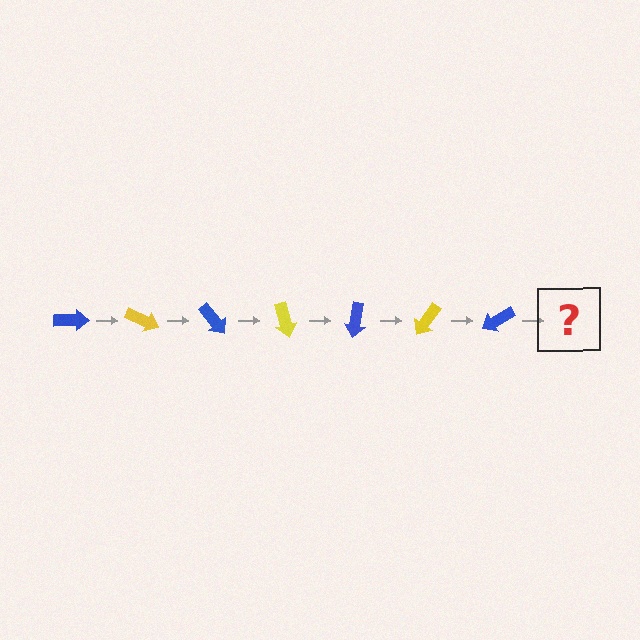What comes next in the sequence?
The next element should be a yellow arrow, rotated 175 degrees from the start.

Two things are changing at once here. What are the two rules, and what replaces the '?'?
The two rules are that it rotates 25 degrees each step and the color cycles through blue and yellow. The '?' should be a yellow arrow, rotated 175 degrees from the start.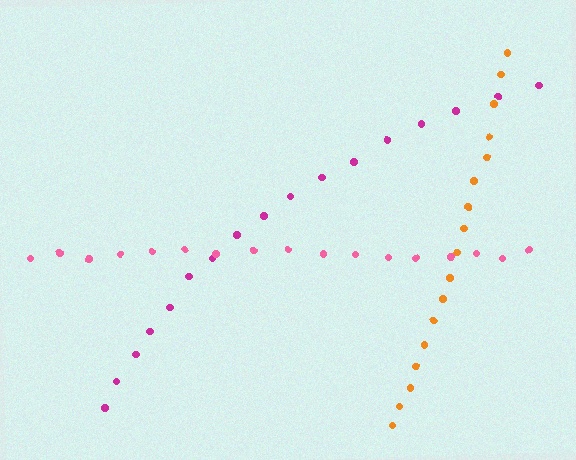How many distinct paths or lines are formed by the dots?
There are 3 distinct paths.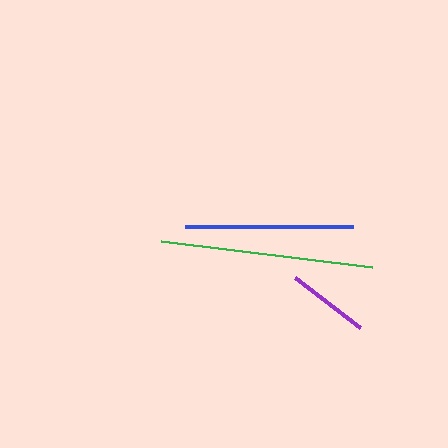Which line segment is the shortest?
The purple line is the shortest at approximately 82 pixels.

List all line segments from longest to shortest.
From longest to shortest: green, blue, purple.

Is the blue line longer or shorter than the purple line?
The blue line is longer than the purple line.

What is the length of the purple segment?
The purple segment is approximately 82 pixels long.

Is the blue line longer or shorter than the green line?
The green line is longer than the blue line.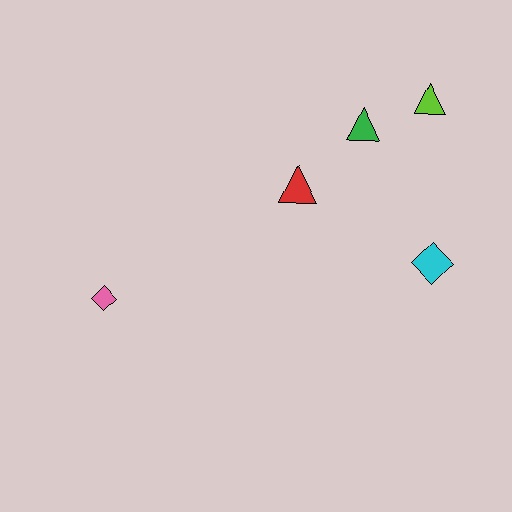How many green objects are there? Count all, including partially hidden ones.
There is 1 green object.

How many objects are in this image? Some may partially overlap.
There are 5 objects.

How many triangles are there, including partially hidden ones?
There are 3 triangles.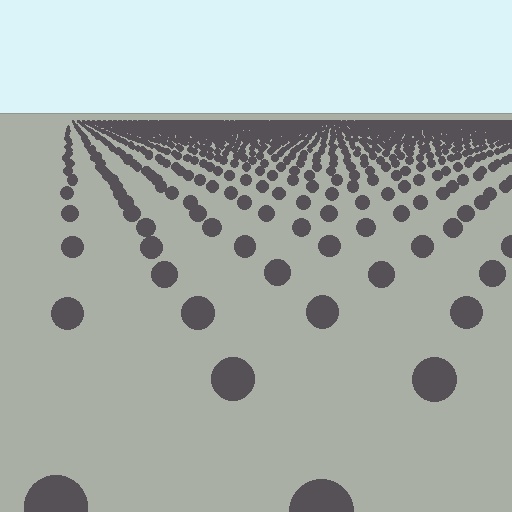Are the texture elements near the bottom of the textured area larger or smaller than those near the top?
Larger. Near the bottom, elements are closer to the viewer and appear at a bigger on-screen size.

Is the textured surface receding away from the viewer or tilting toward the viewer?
The surface is receding away from the viewer. Texture elements get smaller and denser toward the top.